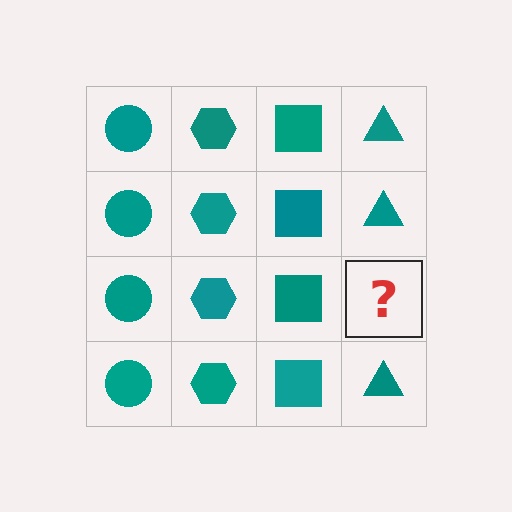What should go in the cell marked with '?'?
The missing cell should contain a teal triangle.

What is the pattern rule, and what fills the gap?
The rule is that each column has a consistent shape. The gap should be filled with a teal triangle.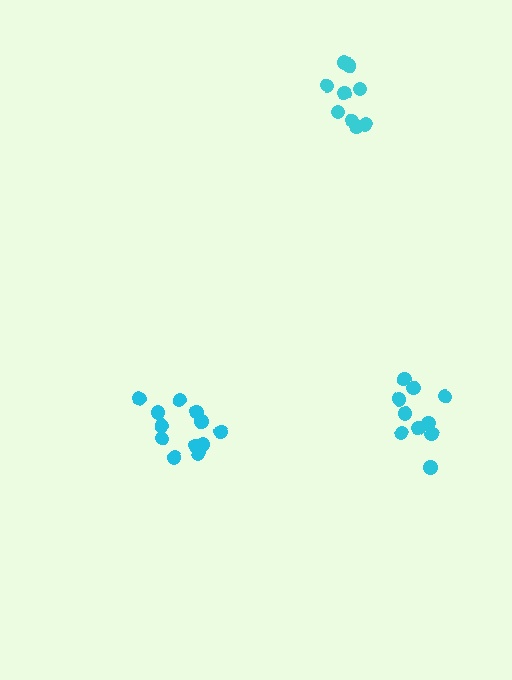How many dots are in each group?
Group 1: 12 dots, Group 2: 10 dots, Group 3: 10 dots (32 total).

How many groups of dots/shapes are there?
There are 3 groups.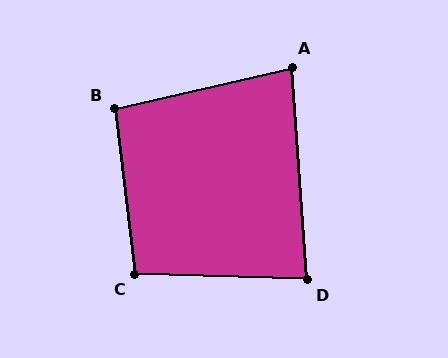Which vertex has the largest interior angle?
C, at approximately 99 degrees.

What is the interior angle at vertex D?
Approximately 84 degrees (acute).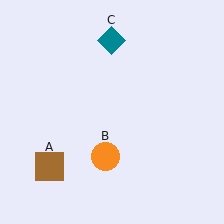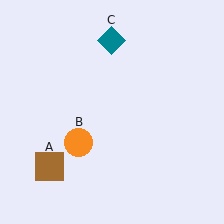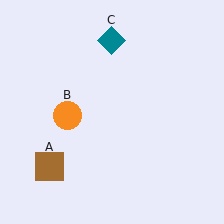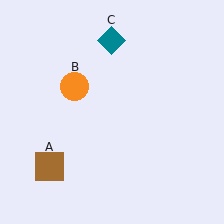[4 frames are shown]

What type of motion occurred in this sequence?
The orange circle (object B) rotated clockwise around the center of the scene.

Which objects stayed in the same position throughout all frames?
Brown square (object A) and teal diamond (object C) remained stationary.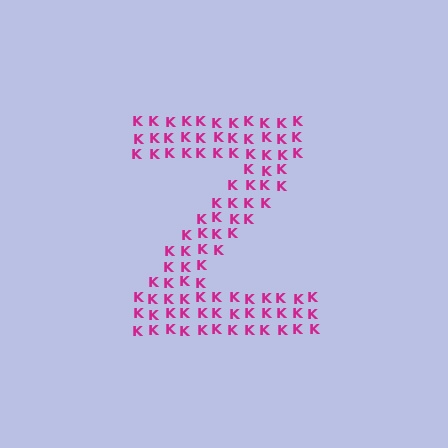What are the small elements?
The small elements are letter K's.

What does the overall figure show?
The overall figure shows the letter Z.